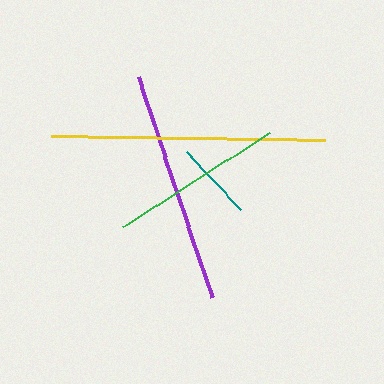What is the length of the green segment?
The green segment is approximately 174 pixels long.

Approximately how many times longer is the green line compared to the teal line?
The green line is approximately 2.2 times the length of the teal line.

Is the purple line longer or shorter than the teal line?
The purple line is longer than the teal line.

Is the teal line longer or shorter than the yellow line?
The yellow line is longer than the teal line.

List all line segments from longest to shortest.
From longest to shortest: yellow, purple, green, teal.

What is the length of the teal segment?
The teal segment is approximately 79 pixels long.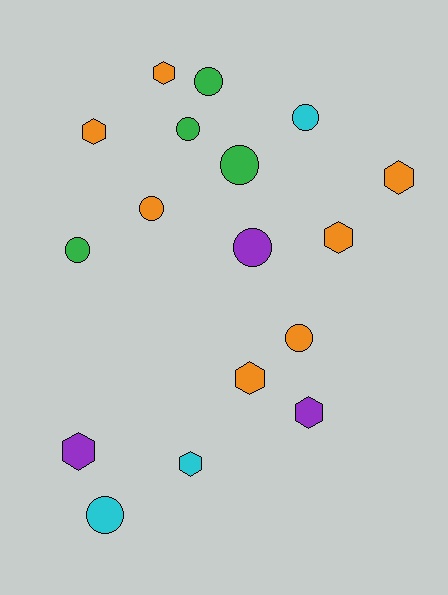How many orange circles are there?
There are 2 orange circles.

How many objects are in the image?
There are 17 objects.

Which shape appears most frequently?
Circle, with 9 objects.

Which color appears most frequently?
Orange, with 7 objects.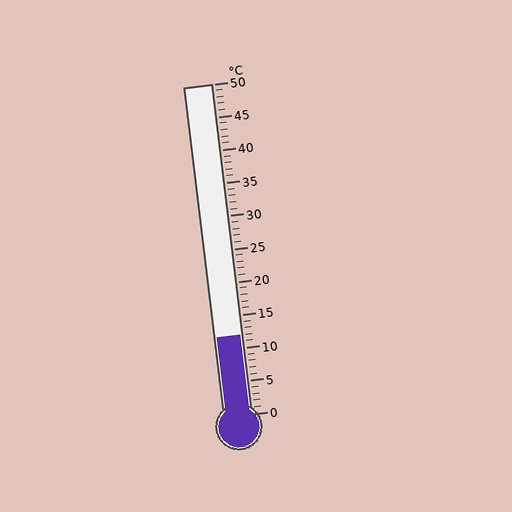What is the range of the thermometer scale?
The thermometer scale ranges from 0°C to 50°C.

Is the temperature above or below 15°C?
The temperature is below 15°C.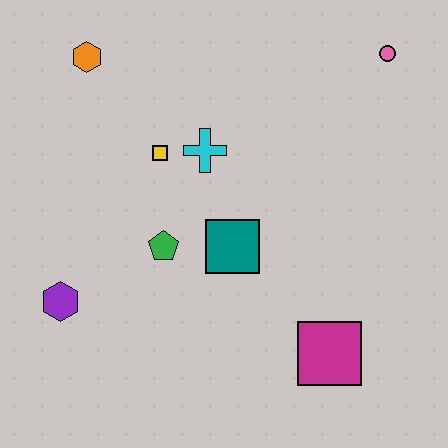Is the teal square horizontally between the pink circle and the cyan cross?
Yes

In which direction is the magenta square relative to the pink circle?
The magenta square is below the pink circle.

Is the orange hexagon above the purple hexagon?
Yes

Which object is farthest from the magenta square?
The orange hexagon is farthest from the magenta square.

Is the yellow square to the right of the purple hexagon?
Yes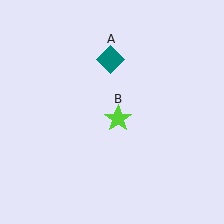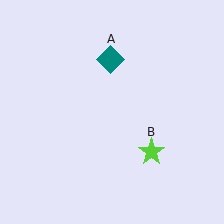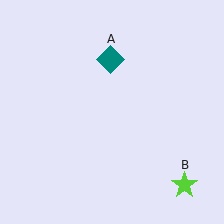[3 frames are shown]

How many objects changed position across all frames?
1 object changed position: lime star (object B).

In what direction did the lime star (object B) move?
The lime star (object B) moved down and to the right.